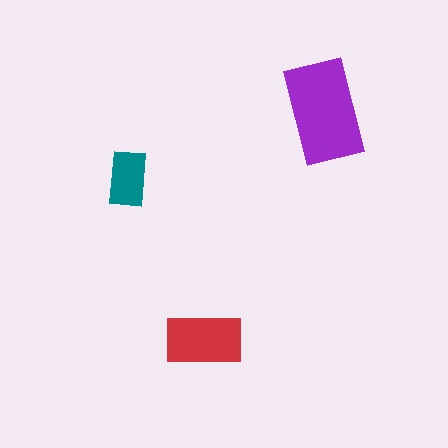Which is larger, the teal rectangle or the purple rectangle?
The purple one.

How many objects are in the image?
There are 3 objects in the image.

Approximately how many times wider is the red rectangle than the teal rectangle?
About 1.5 times wider.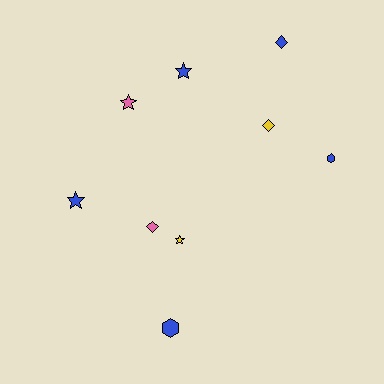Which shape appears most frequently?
Star, with 4 objects.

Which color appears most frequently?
Blue, with 5 objects.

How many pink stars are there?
There is 1 pink star.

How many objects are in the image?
There are 9 objects.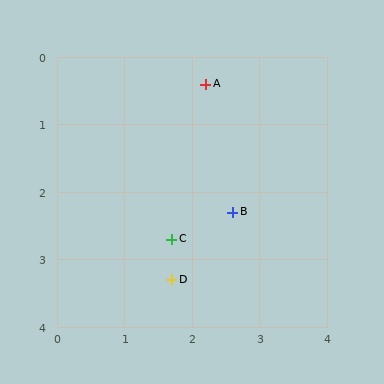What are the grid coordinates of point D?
Point D is at approximately (1.7, 3.3).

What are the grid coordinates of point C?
Point C is at approximately (1.7, 2.7).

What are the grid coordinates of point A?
Point A is at approximately (2.2, 0.4).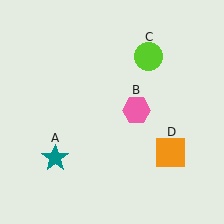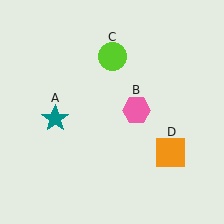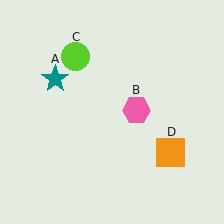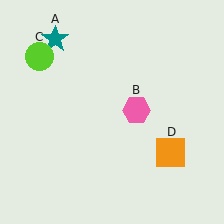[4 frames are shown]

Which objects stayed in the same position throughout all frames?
Pink hexagon (object B) and orange square (object D) remained stationary.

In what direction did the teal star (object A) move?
The teal star (object A) moved up.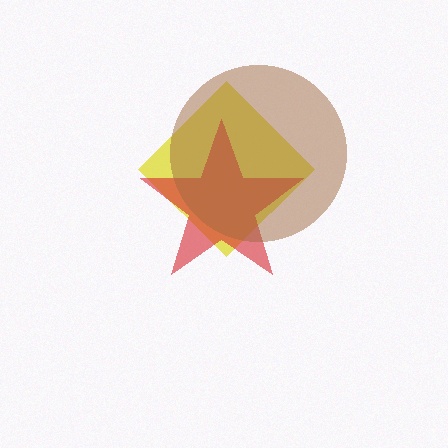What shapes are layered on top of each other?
The layered shapes are: a yellow diamond, a red star, a brown circle.